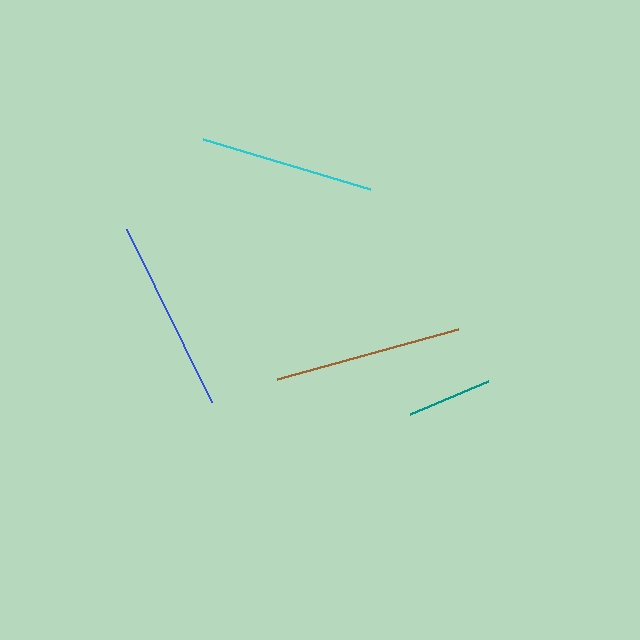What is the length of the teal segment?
The teal segment is approximately 84 pixels long.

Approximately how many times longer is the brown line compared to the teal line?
The brown line is approximately 2.2 times the length of the teal line.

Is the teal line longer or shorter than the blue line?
The blue line is longer than the teal line.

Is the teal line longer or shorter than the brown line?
The brown line is longer than the teal line.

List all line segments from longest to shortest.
From longest to shortest: blue, brown, cyan, teal.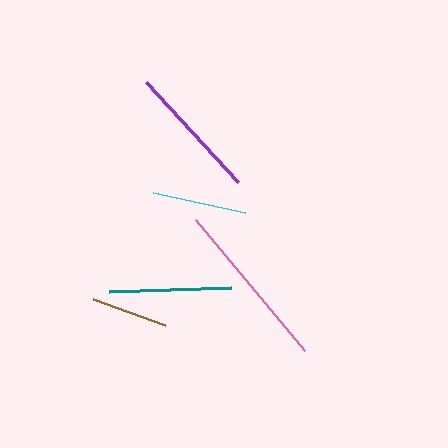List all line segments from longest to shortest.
From longest to shortest: pink, purple, teal, cyan, brown.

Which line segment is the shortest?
The brown line is the shortest at approximately 77 pixels.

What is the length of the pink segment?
The pink segment is approximately 170 pixels long.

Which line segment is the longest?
The pink line is the longest at approximately 170 pixels.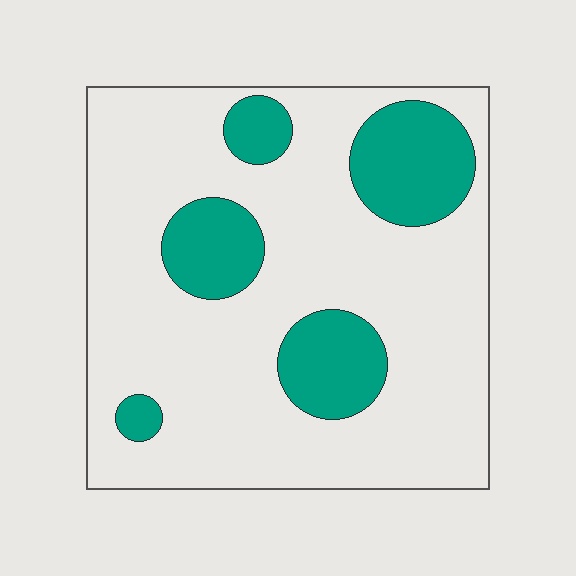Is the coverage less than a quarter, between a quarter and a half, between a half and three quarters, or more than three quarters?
Less than a quarter.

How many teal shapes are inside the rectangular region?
5.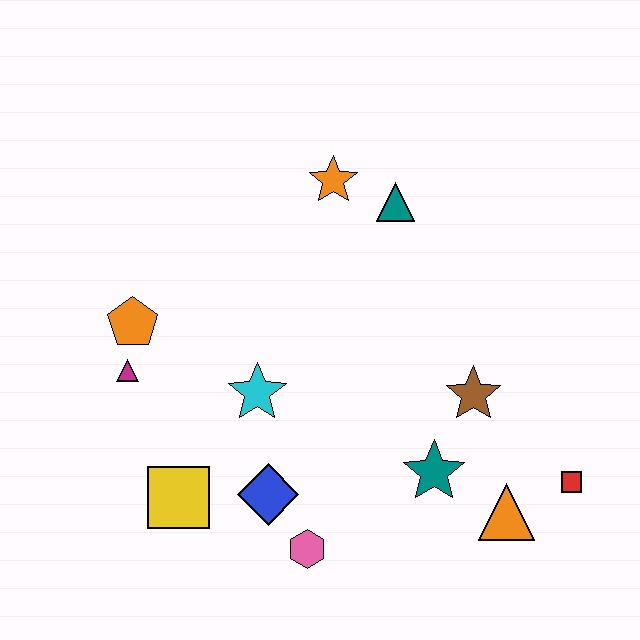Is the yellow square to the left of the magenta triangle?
No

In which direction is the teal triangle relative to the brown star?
The teal triangle is above the brown star.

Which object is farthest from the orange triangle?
The orange pentagon is farthest from the orange triangle.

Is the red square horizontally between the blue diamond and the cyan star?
No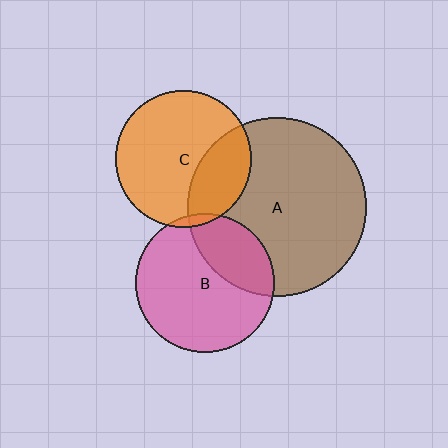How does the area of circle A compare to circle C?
Approximately 1.7 times.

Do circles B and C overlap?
Yes.